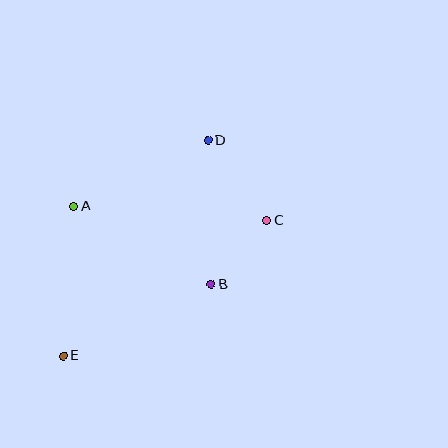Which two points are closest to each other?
Points B and C are closest to each other.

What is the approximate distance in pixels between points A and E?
The distance between A and E is approximately 150 pixels.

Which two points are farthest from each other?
Points D and E are farthest from each other.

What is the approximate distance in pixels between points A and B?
The distance between A and B is approximately 158 pixels.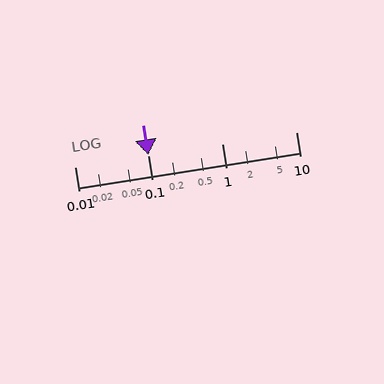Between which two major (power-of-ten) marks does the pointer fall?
The pointer is between 0.01 and 0.1.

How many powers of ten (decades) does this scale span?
The scale spans 3 decades, from 0.01 to 10.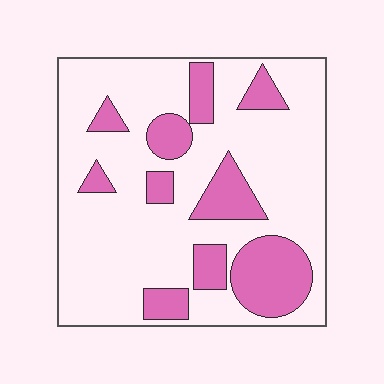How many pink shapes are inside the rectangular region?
10.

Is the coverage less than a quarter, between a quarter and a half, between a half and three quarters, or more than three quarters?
Between a quarter and a half.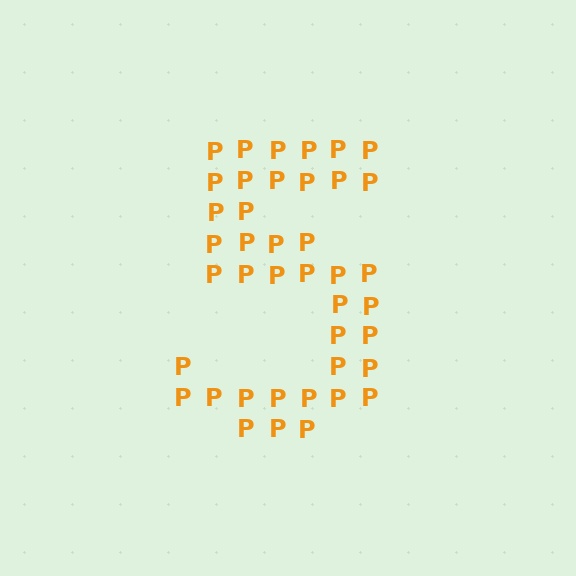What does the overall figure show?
The overall figure shows the digit 5.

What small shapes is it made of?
It is made of small letter P's.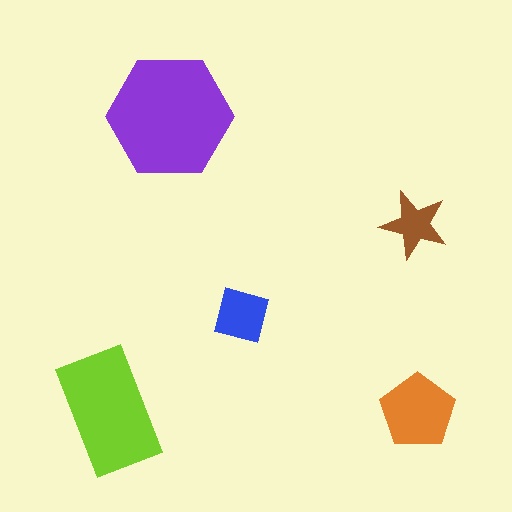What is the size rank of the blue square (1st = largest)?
4th.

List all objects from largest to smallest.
The purple hexagon, the lime rectangle, the orange pentagon, the blue square, the brown star.